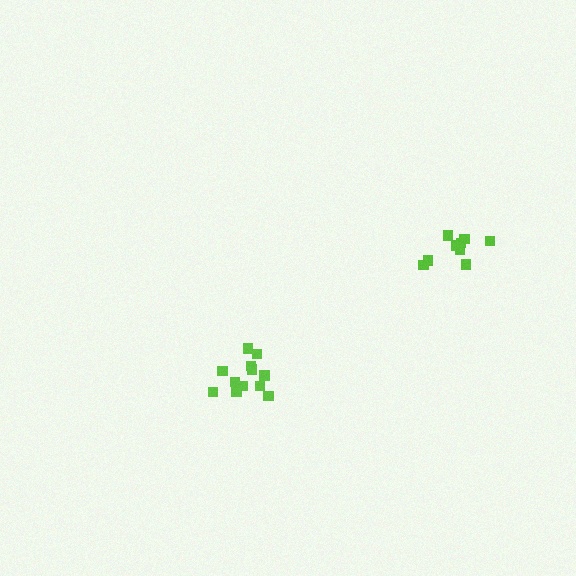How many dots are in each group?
Group 1: 12 dots, Group 2: 9 dots (21 total).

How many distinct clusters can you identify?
There are 2 distinct clusters.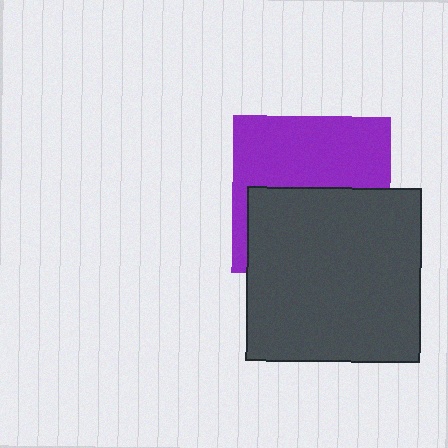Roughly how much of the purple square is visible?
About half of it is visible (roughly 50%).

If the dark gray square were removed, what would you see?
You would see the complete purple square.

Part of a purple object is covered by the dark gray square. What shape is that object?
It is a square.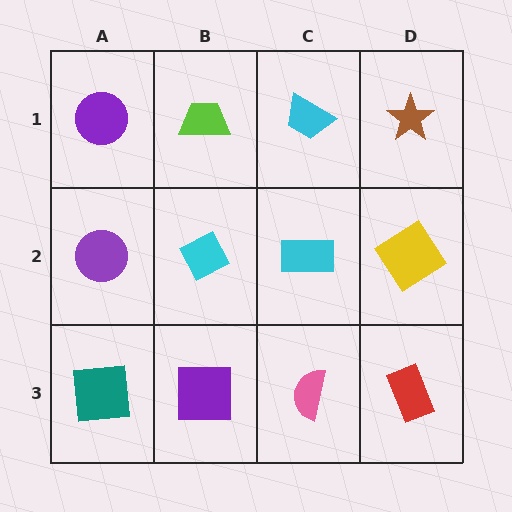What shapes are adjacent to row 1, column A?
A purple circle (row 2, column A), a lime trapezoid (row 1, column B).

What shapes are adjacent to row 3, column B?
A cyan diamond (row 2, column B), a teal square (row 3, column A), a pink semicircle (row 3, column C).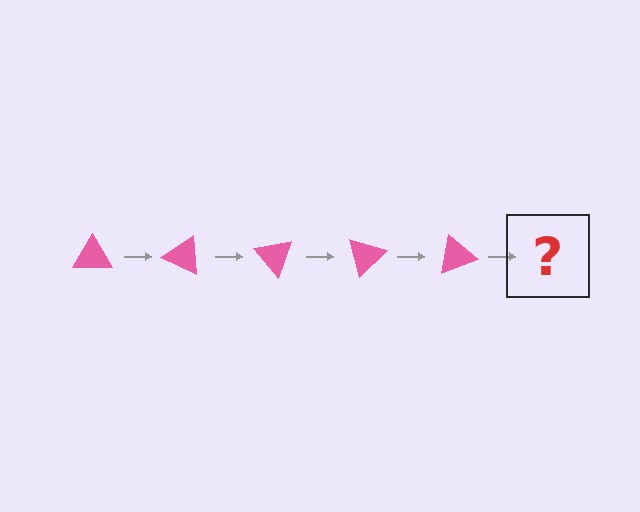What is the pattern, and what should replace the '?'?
The pattern is that the triangle rotates 25 degrees each step. The '?' should be a pink triangle rotated 125 degrees.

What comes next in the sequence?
The next element should be a pink triangle rotated 125 degrees.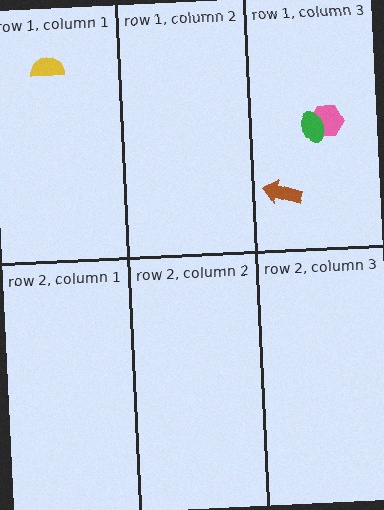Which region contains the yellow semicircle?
The row 1, column 1 region.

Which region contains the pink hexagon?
The row 1, column 3 region.